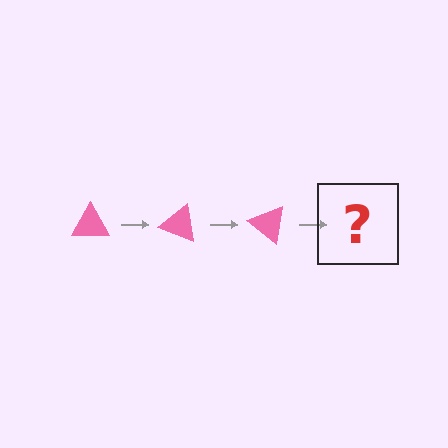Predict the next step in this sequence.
The next step is a pink triangle rotated 60 degrees.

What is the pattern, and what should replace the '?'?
The pattern is that the triangle rotates 20 degrees each step. The '?' should be a pink triangle rotated 60 degrees.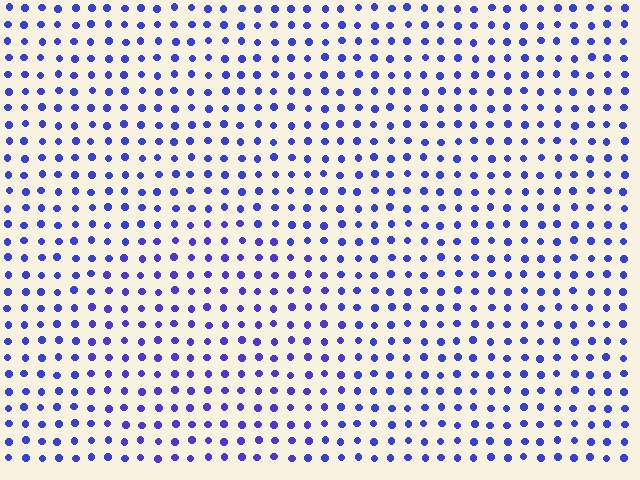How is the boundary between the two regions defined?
The boundary is defined purely by a slight shift in hue (about 14 degrees). Spacing, size, and orientation are identical on both sides.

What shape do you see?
I see a circle.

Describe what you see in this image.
The image is filled with small blue elements in a uniform arrangement. A circle-shaped region is visible where the elements are tinted to a slightly different hue, forming a subtle color boundary.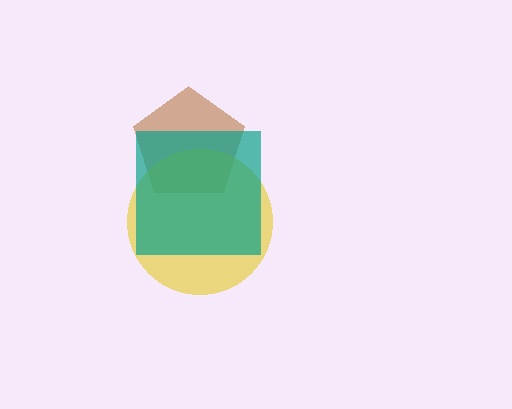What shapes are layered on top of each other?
The layered shapes are: a brown pentagon, a yellow circle, a teal square.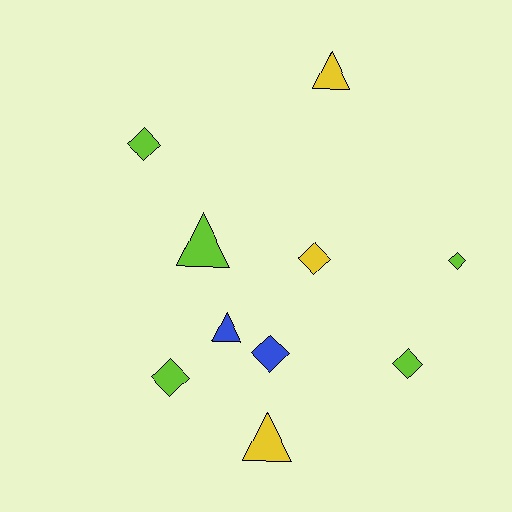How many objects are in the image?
There are 10 objects.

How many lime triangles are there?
There is 1 lime triangle.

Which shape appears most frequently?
Diamond, with 6 objects.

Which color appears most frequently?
Lime, with 5 objects.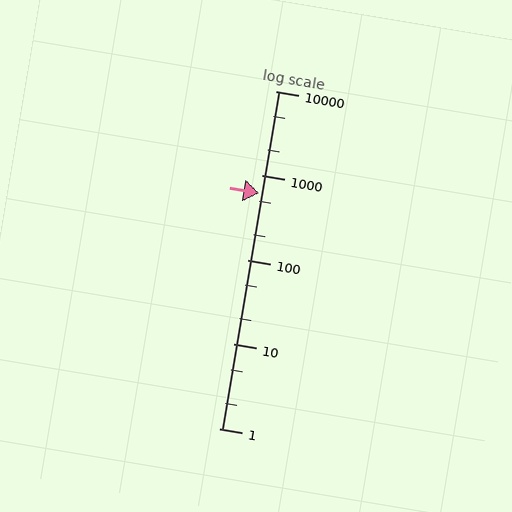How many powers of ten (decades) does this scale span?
The scale spans 4 decades, from 1 to 10000.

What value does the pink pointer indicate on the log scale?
The pointer indicates approximately 620.